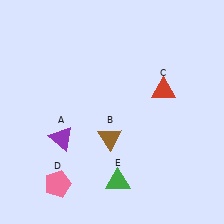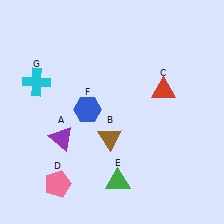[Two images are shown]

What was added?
A blue hexagon (F), a cyan cross (G) were added in Image 2.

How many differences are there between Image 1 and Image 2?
There are 2 differences between the two images.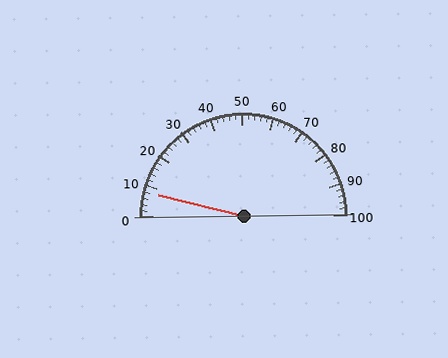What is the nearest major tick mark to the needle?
The nearest major tick mark is 10.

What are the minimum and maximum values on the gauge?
The gauge ranges from 0 to 100.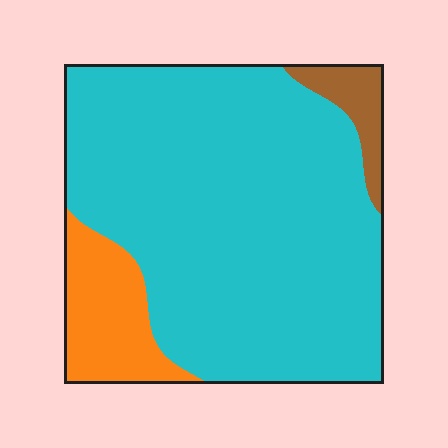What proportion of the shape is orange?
Orange covers 13% of the shape.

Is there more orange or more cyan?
Cyan.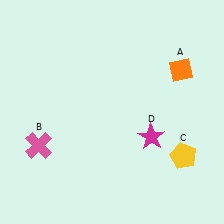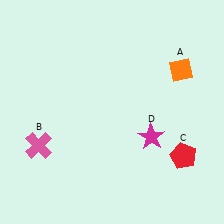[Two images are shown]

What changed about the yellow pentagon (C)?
In Image 1, C is yellow. In Image 2, it changed to red.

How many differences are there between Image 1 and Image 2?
There is 1 difference between the two images.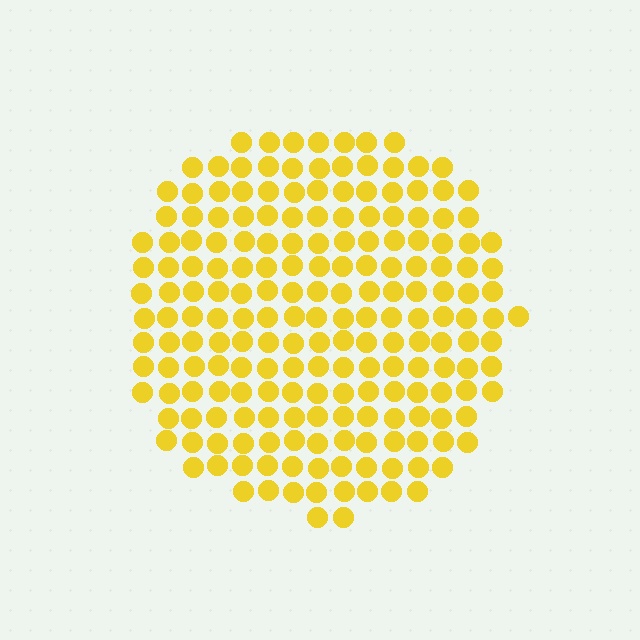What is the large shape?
The large shape is a circle.